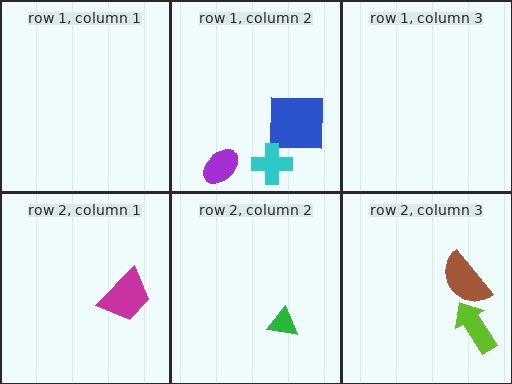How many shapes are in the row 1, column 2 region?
3.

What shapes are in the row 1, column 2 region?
The blue square, the purple ellipse, the cyan cross.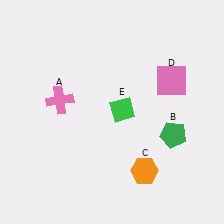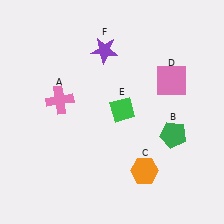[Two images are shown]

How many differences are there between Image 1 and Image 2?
There is 1 difference between the two images.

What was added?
A purple star (F) was added in Image 2.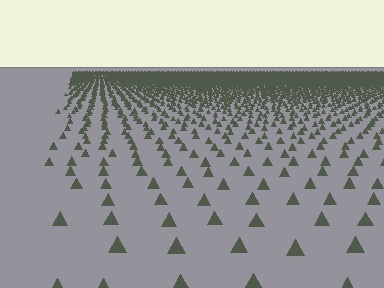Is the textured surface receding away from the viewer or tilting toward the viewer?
The surface is receding away from the viewer. Texture elements get smaller and denser toward the top.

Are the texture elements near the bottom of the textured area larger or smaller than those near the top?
Larger. Near the bottom, elements are closer to the viewer and appear at a bigger on-screen size.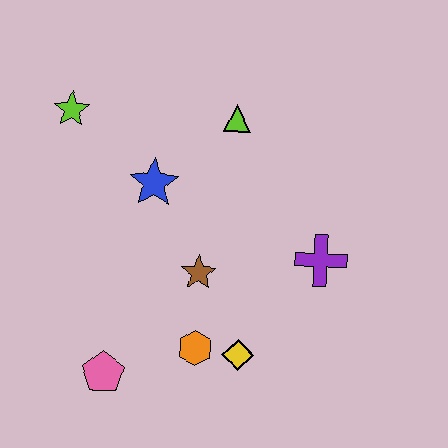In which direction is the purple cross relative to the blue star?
The purple cross is to the right of the blue star.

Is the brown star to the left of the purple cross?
Yes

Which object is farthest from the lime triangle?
The pink pentagon is farthest from the lime triangle.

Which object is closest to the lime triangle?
The blue star is closest to the lime triangle.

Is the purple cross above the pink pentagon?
Yes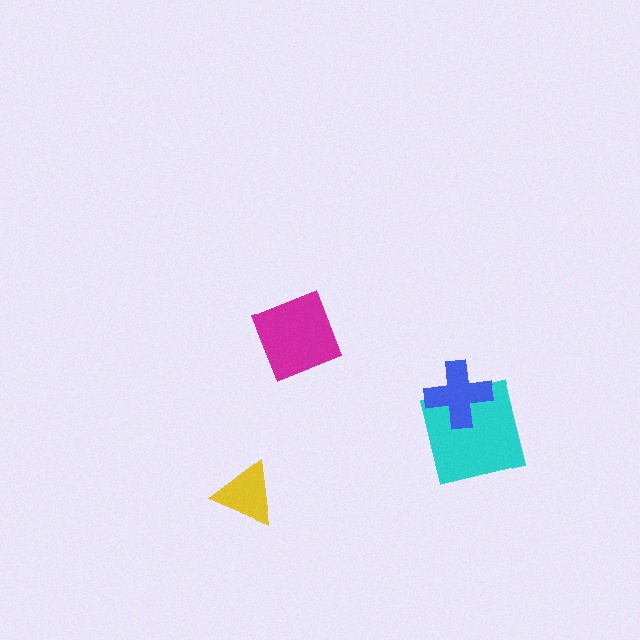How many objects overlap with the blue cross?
1 object overlaps with the blue cross.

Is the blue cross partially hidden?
No, no other shape covers it.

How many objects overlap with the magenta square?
0 objects overlap with the magenta square.